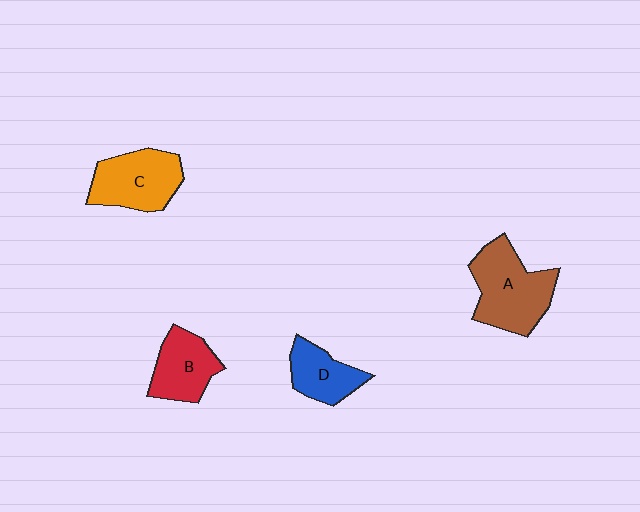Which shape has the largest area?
Shape A (brown).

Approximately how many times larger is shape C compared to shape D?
Approximately 1.4 times.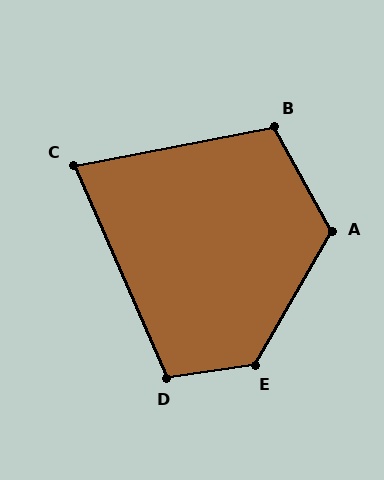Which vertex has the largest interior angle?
E, at approximately 128 degrees.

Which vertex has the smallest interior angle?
C, at approximately 77 degrees.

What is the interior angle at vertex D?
Approximately 106 degrees (obtuse).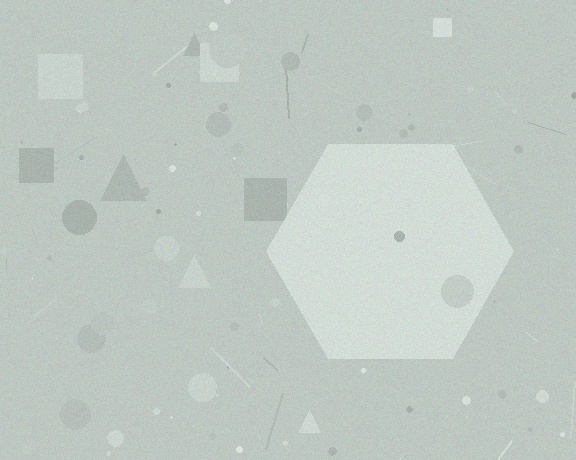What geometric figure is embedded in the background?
A hexagon is embedded in the background.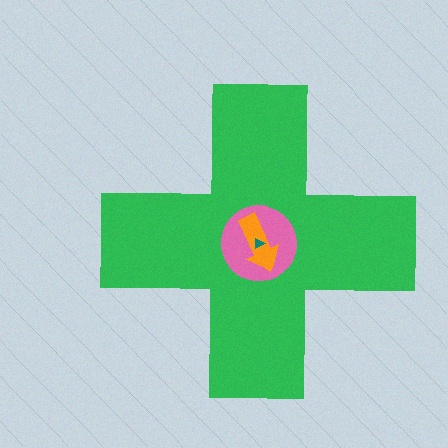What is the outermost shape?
The green cross.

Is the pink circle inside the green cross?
Yes.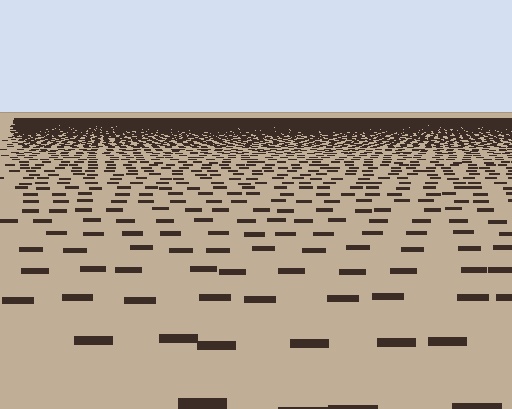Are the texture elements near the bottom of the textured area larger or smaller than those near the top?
Larger. Near the bottom, elements are closer to the viewer and appear at a bigger on-screen size.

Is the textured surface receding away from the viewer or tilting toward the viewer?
The surface is receding away from the viewer. Texture elements get smaller and denser toward the top.